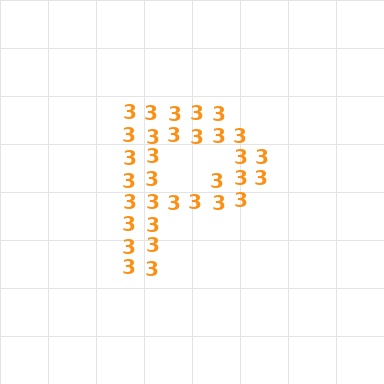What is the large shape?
The large shape is the letter P.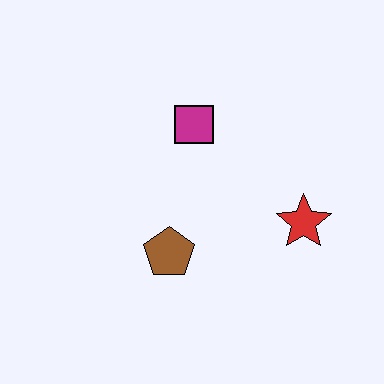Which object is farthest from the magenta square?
The red star is farthest from the magenta square.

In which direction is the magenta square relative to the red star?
The magenta square is to the left of the red star.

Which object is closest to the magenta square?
The brown pentagon is closest to the magenta square.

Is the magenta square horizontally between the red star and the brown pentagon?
Yes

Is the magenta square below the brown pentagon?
No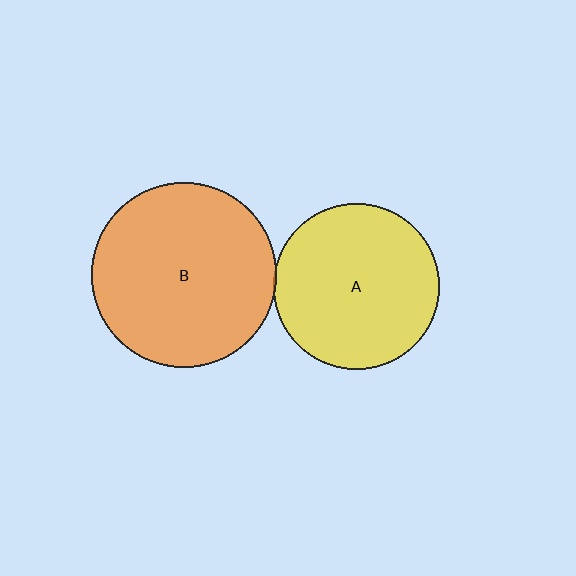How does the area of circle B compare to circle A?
Approximately 1.2 times.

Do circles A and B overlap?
Yes.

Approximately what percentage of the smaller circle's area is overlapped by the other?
Approximately 5%.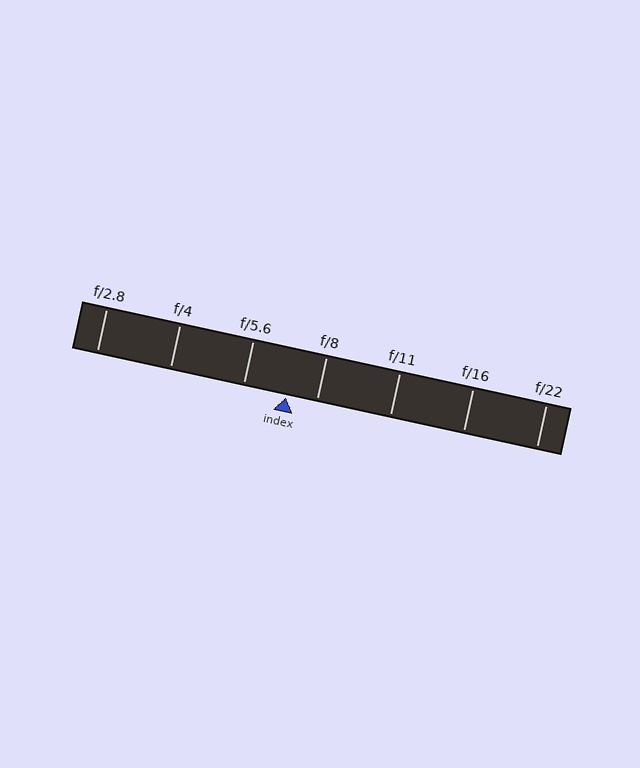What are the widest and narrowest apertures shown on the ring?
The widest aperture shown is f/2.8 and the narrowest is f/22.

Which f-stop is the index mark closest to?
The index mark is closest to f/8.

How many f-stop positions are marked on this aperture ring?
There are 7 f-stop positions marked.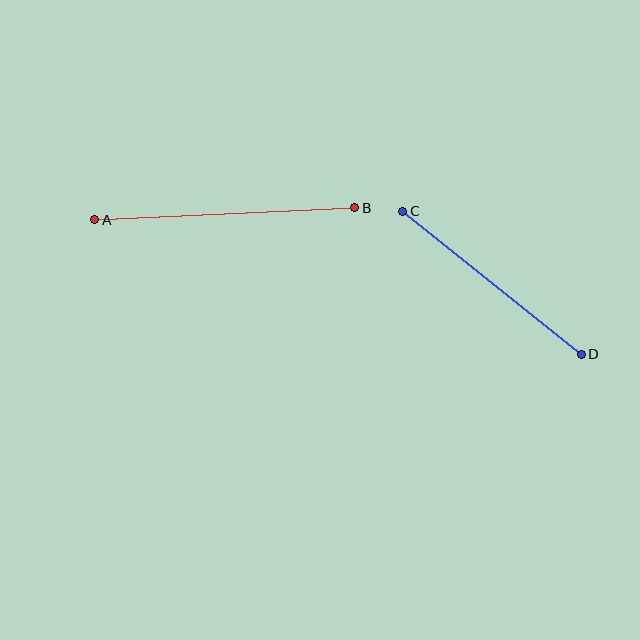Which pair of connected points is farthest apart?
Points A and B are farthest apart.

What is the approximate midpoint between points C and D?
The midpoint is at approximately (492, 283) pixels.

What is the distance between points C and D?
The distance is approximately 229 pixels.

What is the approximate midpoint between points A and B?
The midpoint is at approximately (225, 214) pixels.